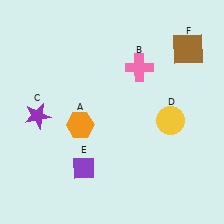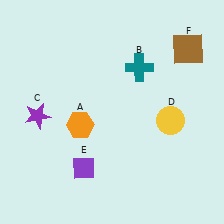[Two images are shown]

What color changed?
The cross (B) changed from pink in Image 1 to teal in Image 2.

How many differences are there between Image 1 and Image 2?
There is 1 difference between the two images.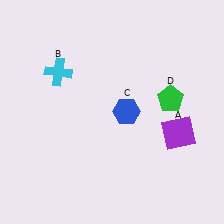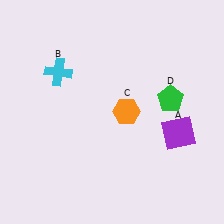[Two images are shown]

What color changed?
The hexagon (C) changed from blue in Image 1 to orange in Image 2.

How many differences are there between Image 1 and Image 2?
There is 1 difference between the two images.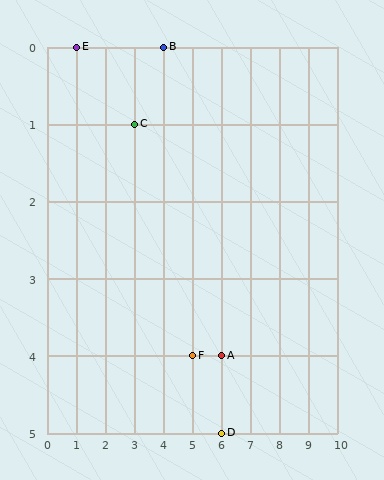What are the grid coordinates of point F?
Point F is at grid coordinates (5, 4).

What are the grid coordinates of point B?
Point B is at grid coordinates (4, 0).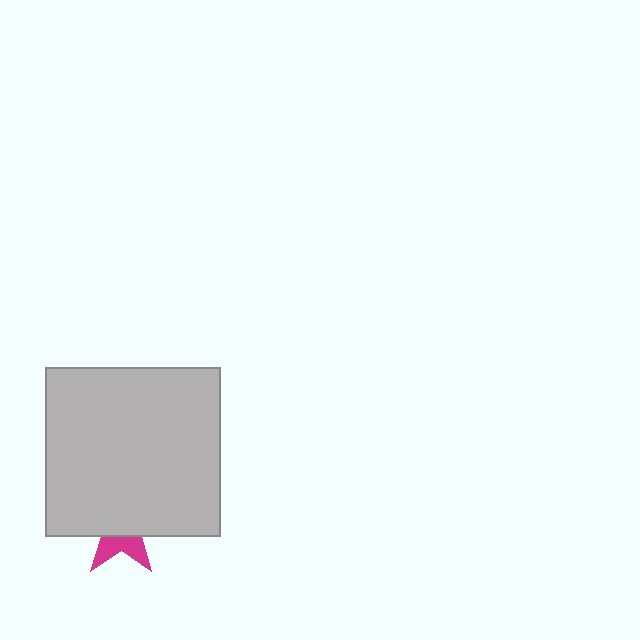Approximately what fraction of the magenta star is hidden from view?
Roughly 65% of the magenta star is hidden behind the light gray rectangle.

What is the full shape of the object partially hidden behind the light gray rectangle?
The partially hidden object is a magenta star.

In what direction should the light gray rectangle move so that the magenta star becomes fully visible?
The light gray rectangle should move up. That is the shortest direction to clear the overlap and leave the magenta star fully visible.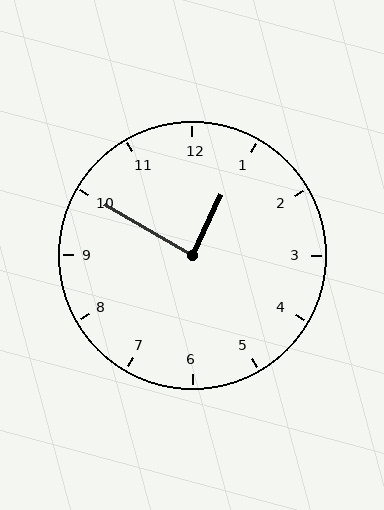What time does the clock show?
12:50.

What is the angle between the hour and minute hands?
Approximately 85 degrees.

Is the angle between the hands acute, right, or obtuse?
It is right.